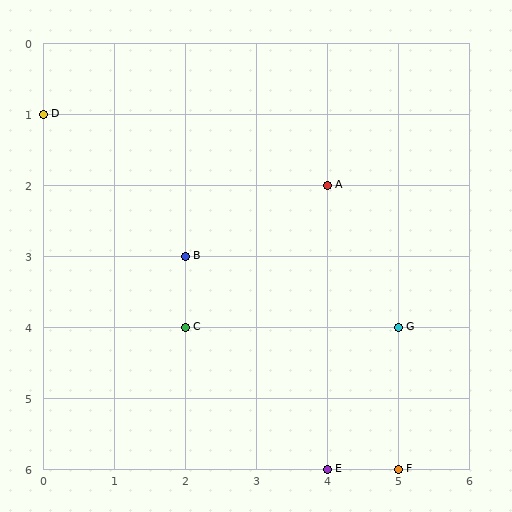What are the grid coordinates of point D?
Point D is at grid coordinates (0, 1).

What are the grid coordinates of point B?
Point B is at grid coordinates (2, 3).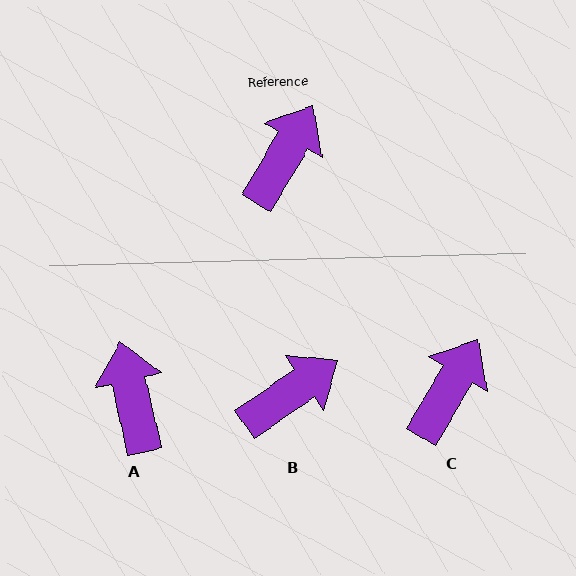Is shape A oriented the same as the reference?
No, it is off by about 43 degrees.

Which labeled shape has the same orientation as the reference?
C.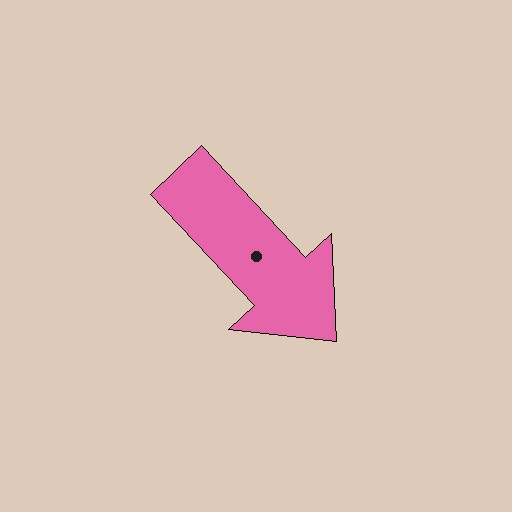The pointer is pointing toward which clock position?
Roughly 5 o'clock.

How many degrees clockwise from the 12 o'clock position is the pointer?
Approximately 137 degrees.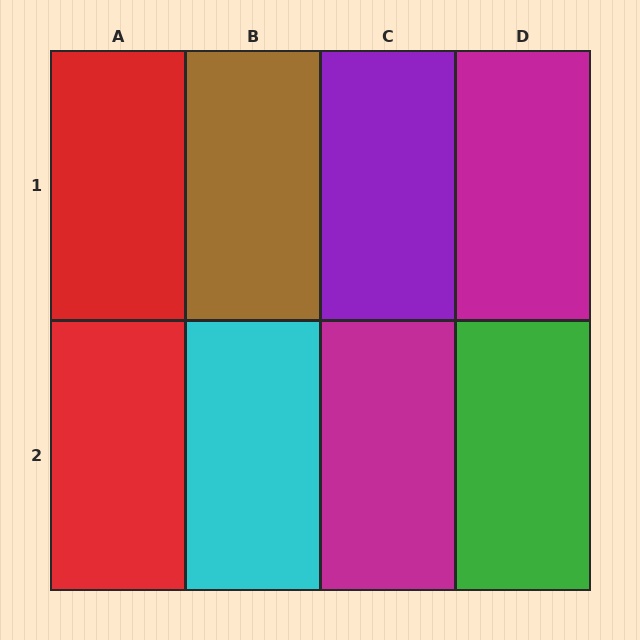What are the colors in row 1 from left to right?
Red, brown, purple, magenta.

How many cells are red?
2 cells are red.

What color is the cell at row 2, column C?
Magenta.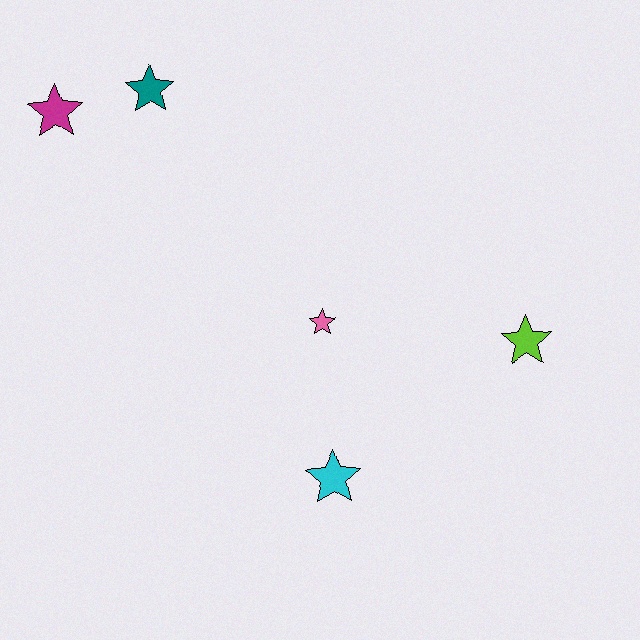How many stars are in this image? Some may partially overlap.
There are 5 stars.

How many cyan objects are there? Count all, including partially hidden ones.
There is 1 cyan object.